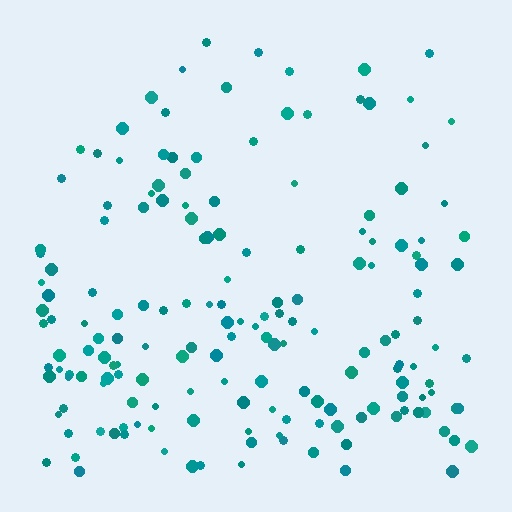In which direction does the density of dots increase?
From top to bottom, with the bottom side densest.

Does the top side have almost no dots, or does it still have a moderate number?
Still a moderate number, just noticeably fewer than the bottom.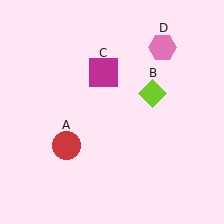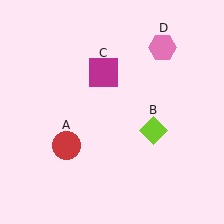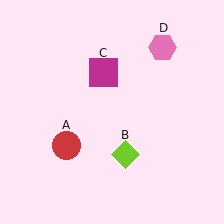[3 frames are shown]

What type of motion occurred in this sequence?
The lime diamond (object B) rotated clockwise around the center of the scene.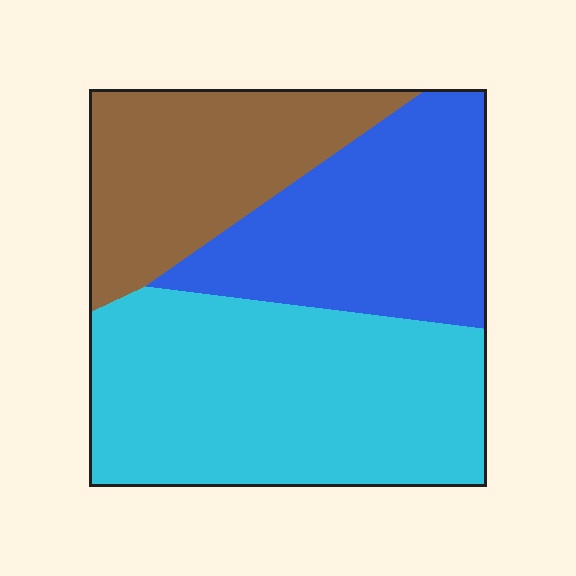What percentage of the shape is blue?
Blue takes up about one third (1/3) of the shape.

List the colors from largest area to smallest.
From largest to smallest: cyan, blue, brown.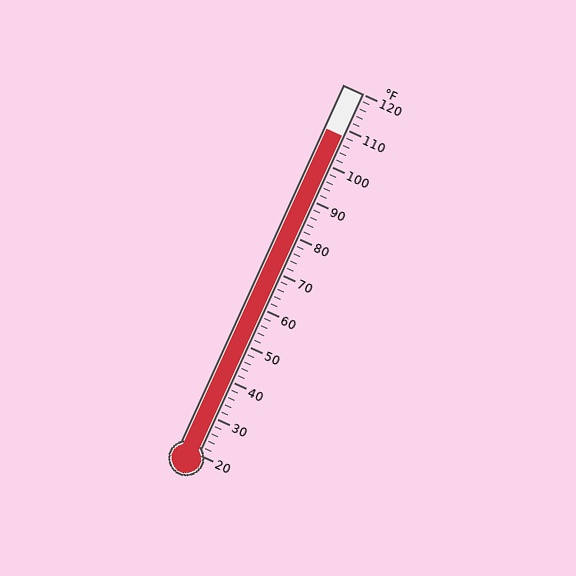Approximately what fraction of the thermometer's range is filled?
The thermometer is filled to approximately 90% of its range.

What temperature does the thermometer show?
The thermometer shows approximately 108°F.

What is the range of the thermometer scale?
The thermometer scale ranges from 20°F to 120°F.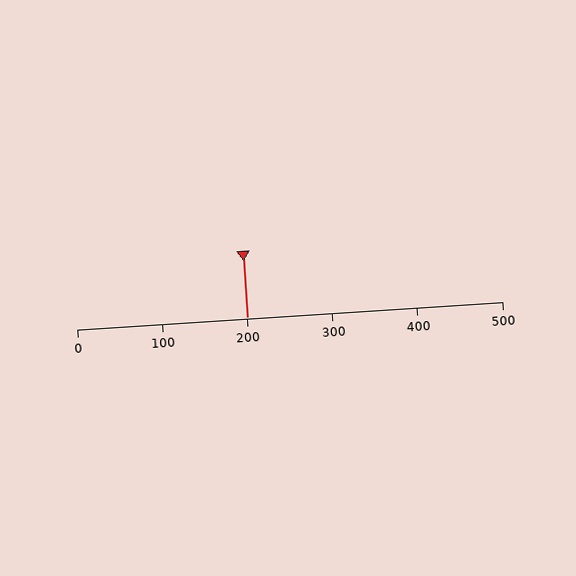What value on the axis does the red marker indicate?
The marker indicates approximately 200.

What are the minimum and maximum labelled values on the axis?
The axis runs from 0 to 500.